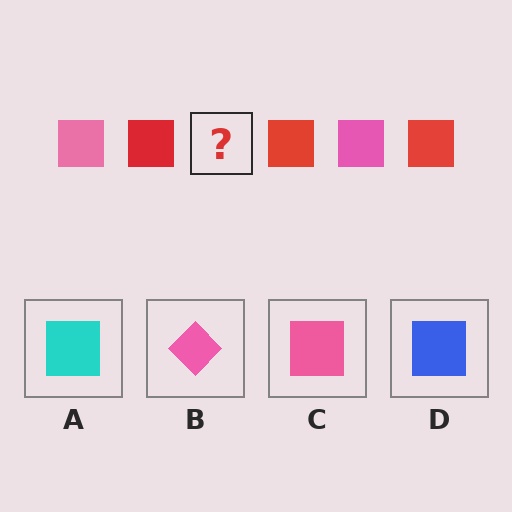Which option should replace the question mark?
Option C.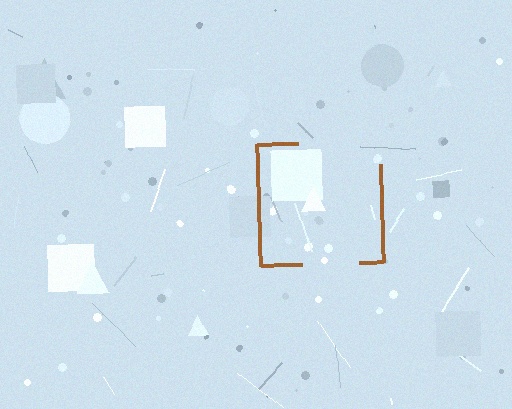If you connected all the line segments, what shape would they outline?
They would outline a square.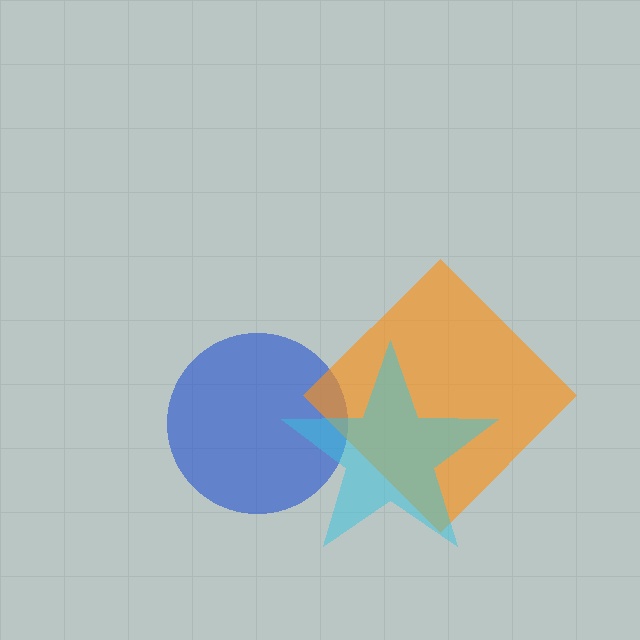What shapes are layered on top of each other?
The layered shapes are: a blue circle, an orange diamond, a cyan star.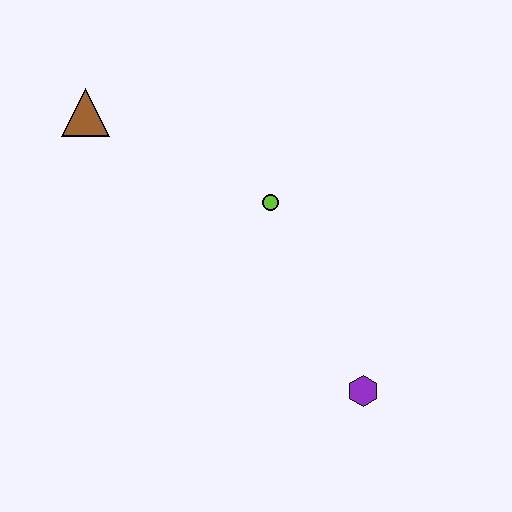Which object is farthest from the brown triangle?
The purple hexagon is farthest from the brown triangle.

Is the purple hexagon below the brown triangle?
Yes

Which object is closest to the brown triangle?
The lime circle is closest to the brown triangle.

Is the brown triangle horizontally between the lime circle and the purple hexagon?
No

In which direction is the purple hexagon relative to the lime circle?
The purple hexagon is below the lime circle.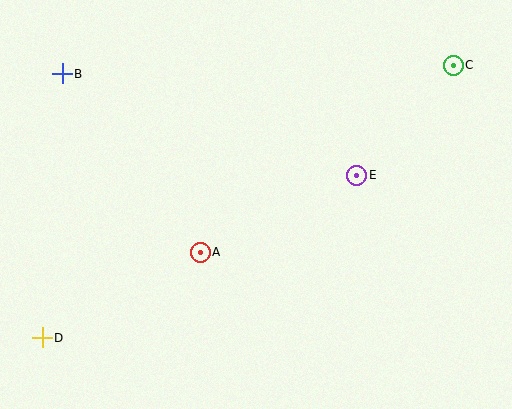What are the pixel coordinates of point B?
Point B is at (62, 74).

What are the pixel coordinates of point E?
Point E is at (357, 175).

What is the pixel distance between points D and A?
The distance between D and A is 180 pixels.